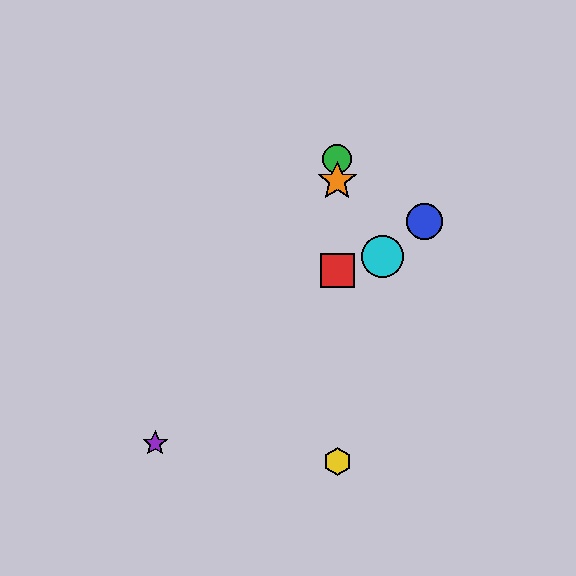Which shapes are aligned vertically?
The red square, the green circle, the yellow hexagon, the orange star are aligned vertically.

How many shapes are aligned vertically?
4 shapes (the red square, the green circle, the yellow hexagon, the orange star) are aligned vertically.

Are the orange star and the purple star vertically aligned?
No, the orange star is at x≈337 and the purple star is at x≈155.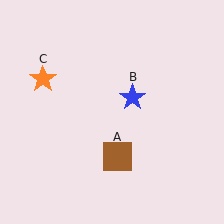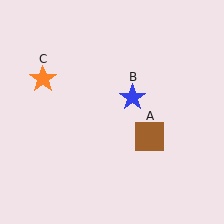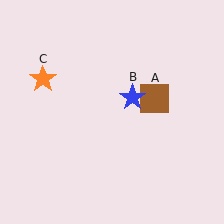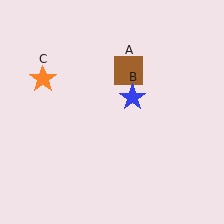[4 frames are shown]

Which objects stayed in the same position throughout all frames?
Blue star (object B) and orange star (object C) remained stationary.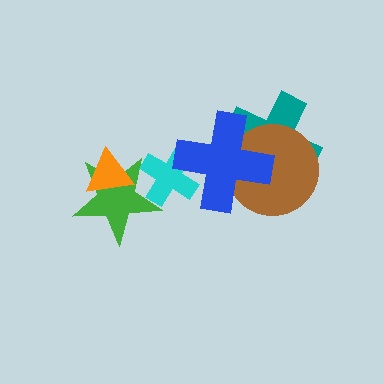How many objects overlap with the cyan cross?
2 objects overlap with the cyan cross.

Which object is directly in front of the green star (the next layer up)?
The orange triangle is directly in front of the green star.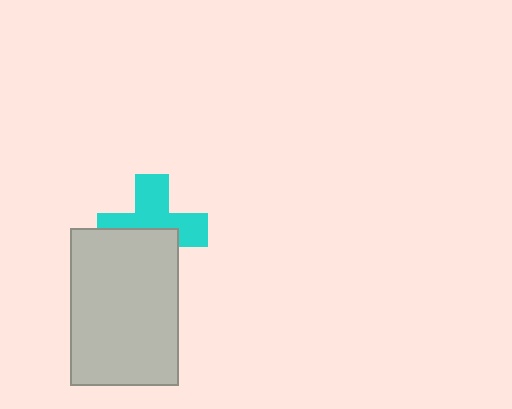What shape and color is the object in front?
The object in front is a light gray rectangle.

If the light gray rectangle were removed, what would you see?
You would see the complete cyan cross.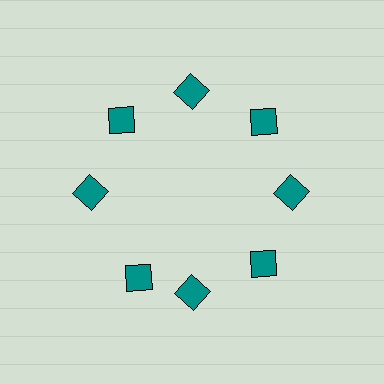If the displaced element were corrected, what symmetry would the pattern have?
It would have 8-fold rotational symmetry — the pattern would map onto itself every 45 degrees.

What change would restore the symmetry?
The symmetry would be restored by rotating it back into even spacing with its neighbors so that all 8 diamonds sit at equal angles and equal distance from the center.